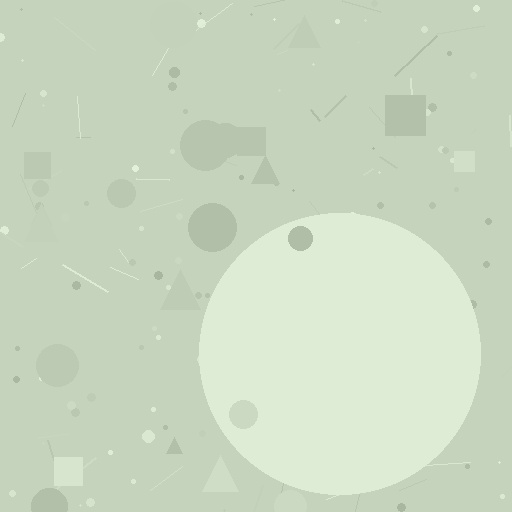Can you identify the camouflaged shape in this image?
The camouflaged shape is a circle.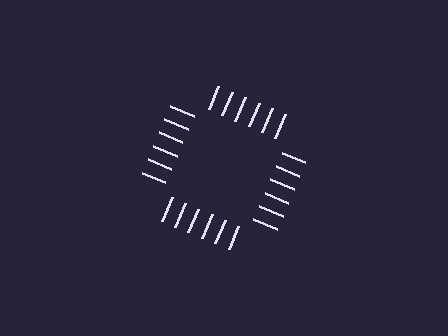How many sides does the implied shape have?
4 sides — the line-ends trace a square.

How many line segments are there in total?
24 — 6 along each of the 4 edges.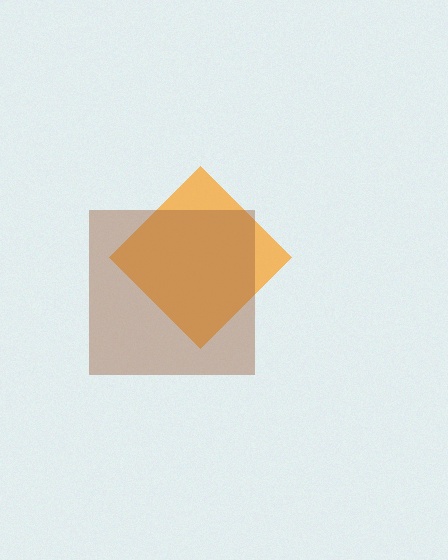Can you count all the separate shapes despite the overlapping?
Yes, there are 2 separate shapes.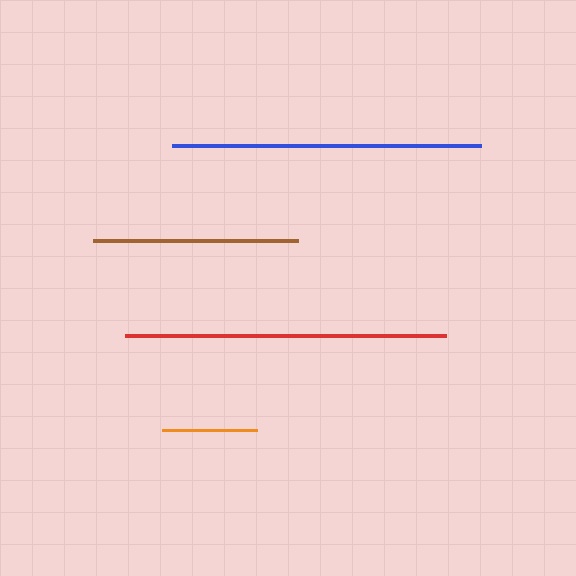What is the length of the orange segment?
The orange segment is approximately 95 pixels long.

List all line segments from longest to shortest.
From longest to shortest: red, blue, brown, orange.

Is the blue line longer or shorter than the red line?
The red line is longer than the blue line.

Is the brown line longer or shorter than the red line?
The red line is longer than the brown line.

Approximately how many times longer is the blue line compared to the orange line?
The blue line is approximately 3.3 times the length of the orange line.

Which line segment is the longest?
The red line is the longest at approximately 321 pixels.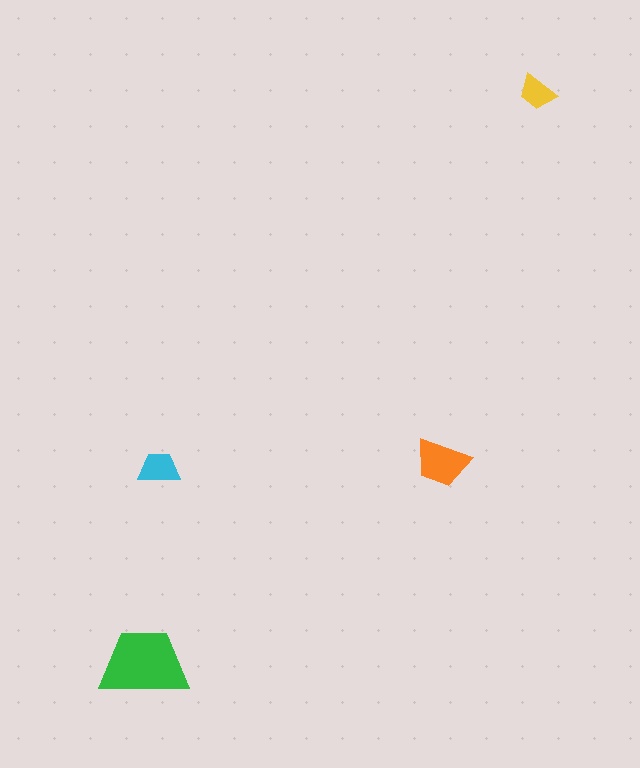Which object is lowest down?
The green trapezoid is bottommost.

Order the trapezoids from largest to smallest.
the green one, the orange one, the cyan one, the yellow one.